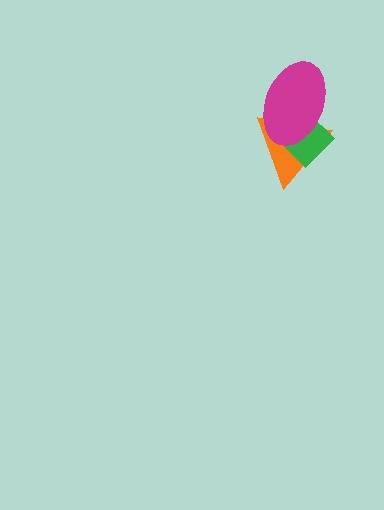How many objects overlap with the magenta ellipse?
2 objects overlap with the magenta ellipse.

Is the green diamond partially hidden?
Yes, it is partially covered by another shape.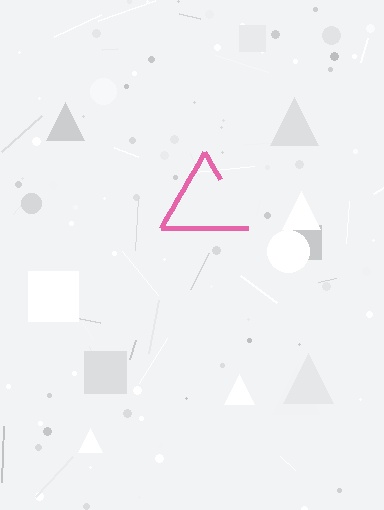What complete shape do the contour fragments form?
The contour fragments form a triangle.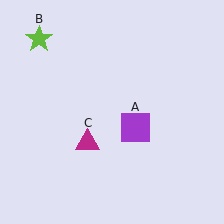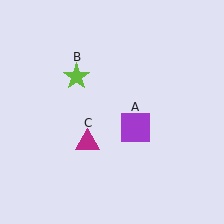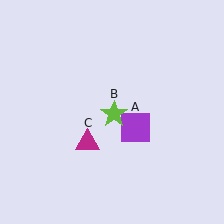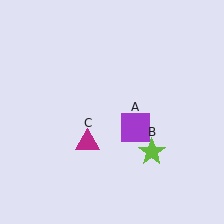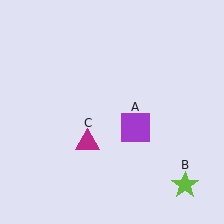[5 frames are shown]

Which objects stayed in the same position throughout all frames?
Purple square (object A) and magenta triangle (object C) remained stationary.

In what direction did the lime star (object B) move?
The lime star (object B) moved down and to the right.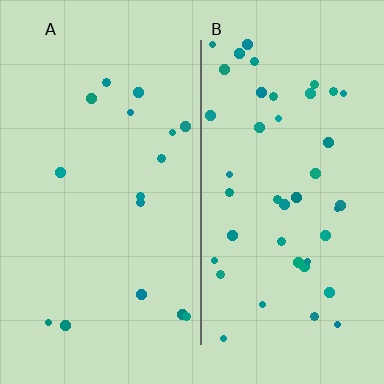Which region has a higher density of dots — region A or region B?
B (the right).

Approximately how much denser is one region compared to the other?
Approximately 2.7× — region B over region A.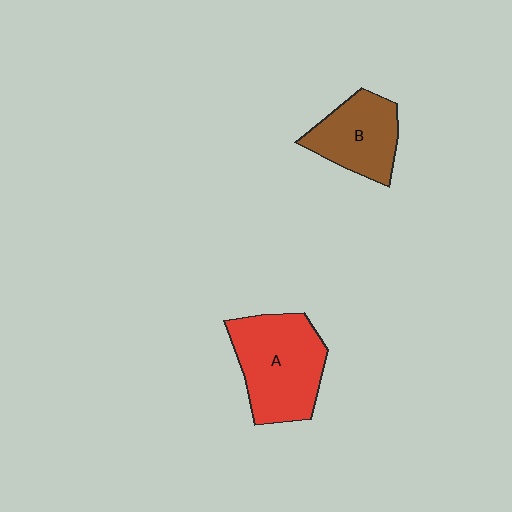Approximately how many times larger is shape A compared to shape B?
Approximately 1.4 times.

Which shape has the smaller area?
Shape B (brown).